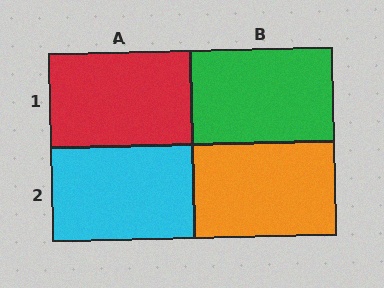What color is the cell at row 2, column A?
Cyan.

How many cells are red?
1 cell is red.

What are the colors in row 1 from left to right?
Red, green.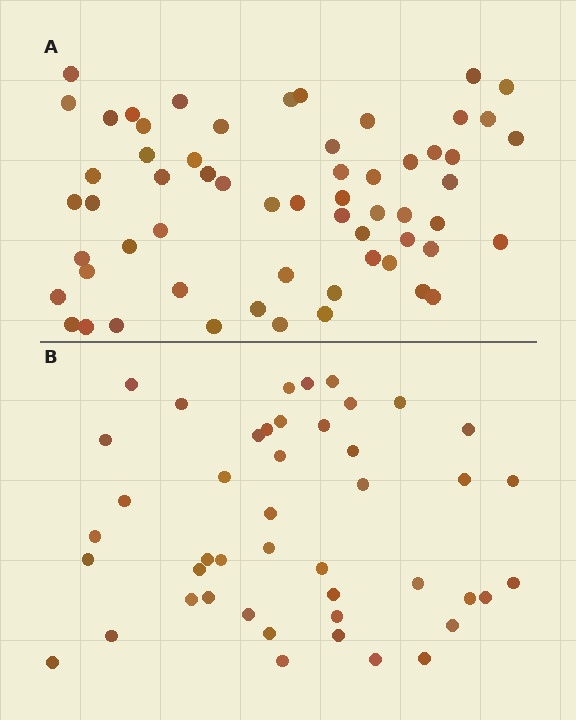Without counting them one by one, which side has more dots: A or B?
Region A (the top region) has more dots.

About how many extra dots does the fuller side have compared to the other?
Region A has approximately 15 more dots than region B.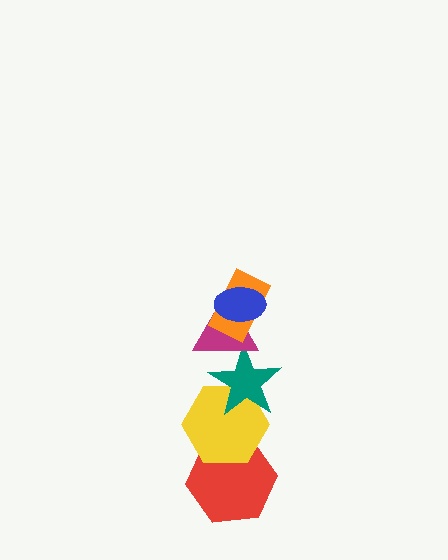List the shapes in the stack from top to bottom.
From top to bottom: the blue ellipse, the orange rectangle, the magenta triangle, the teal star, the yellow hexagon, the red hexagon.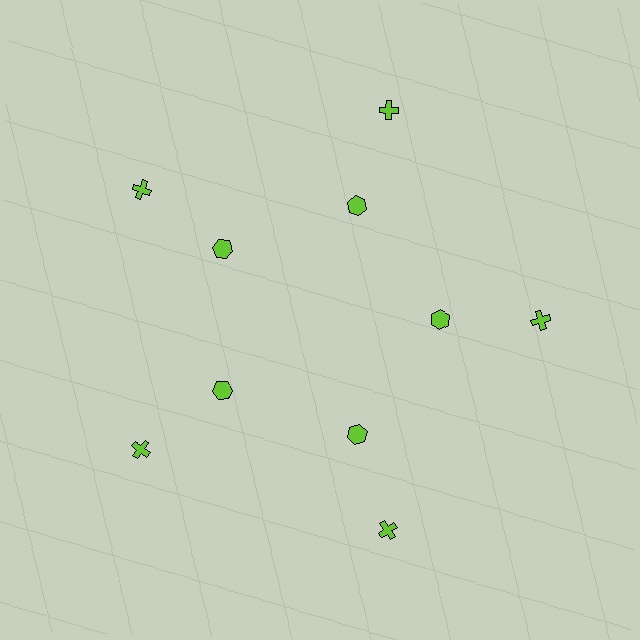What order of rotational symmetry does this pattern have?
This pattern has 5-fold rotational symmetry.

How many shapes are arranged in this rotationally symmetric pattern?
There are 10 shapes, arranged in 5 groups of 2.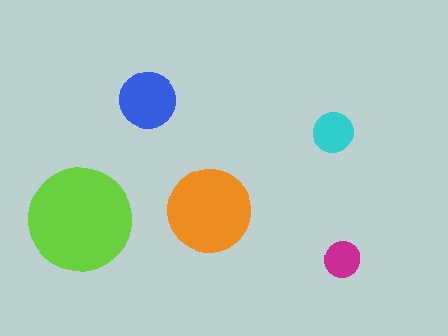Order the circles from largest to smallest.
the lime one, the orange one, the blue one, the cyan one, the magenta one.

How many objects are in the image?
There are 5 objects in the image.